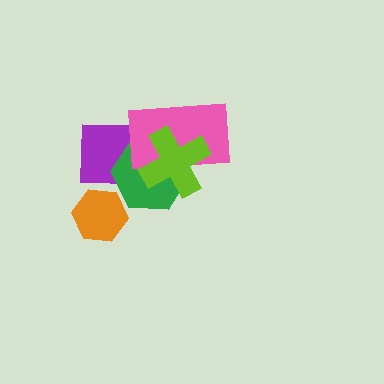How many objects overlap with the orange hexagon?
1 object overlaps with the orange hexagon.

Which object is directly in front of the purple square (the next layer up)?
The green hexagon is directly in front of the purple square.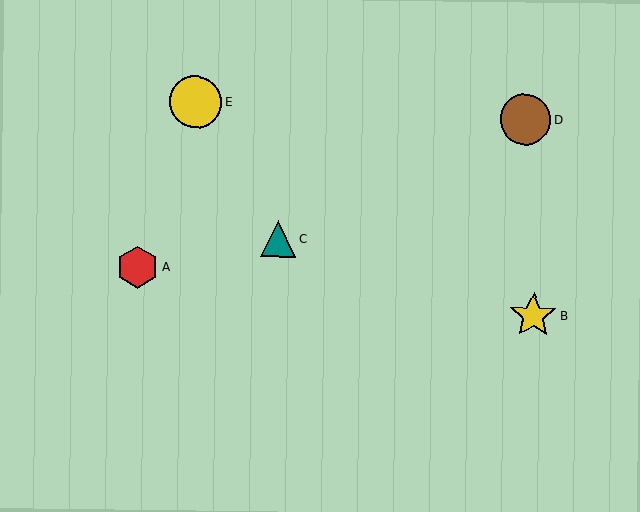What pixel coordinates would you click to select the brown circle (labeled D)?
Click at (525, 119) to select the brown circle D.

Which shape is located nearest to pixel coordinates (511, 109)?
The brown circle (labeled D) at (525, 119) is nearest to that location.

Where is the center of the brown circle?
The center of the brown circle is at (525, 119).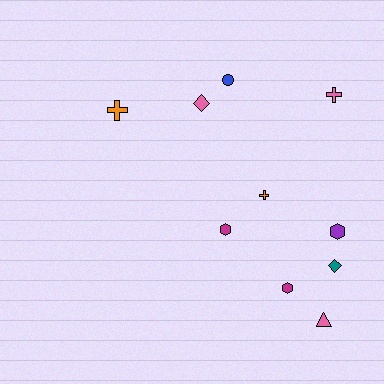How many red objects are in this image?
There are no red objects.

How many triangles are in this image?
There is 1 triangle.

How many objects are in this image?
There are 10 objects.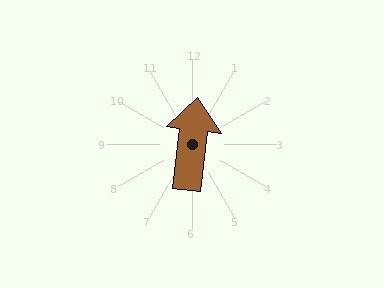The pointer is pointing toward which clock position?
Roughly 12 o'clock.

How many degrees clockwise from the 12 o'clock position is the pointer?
Approximately 7 degrees.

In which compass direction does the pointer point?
North.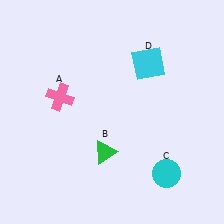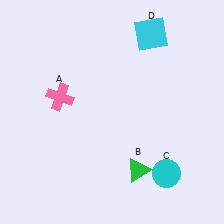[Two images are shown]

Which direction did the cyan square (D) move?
The cyan square (D) moved up.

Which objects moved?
The objects that moved are: the green triangle (B), the cyan square (D).